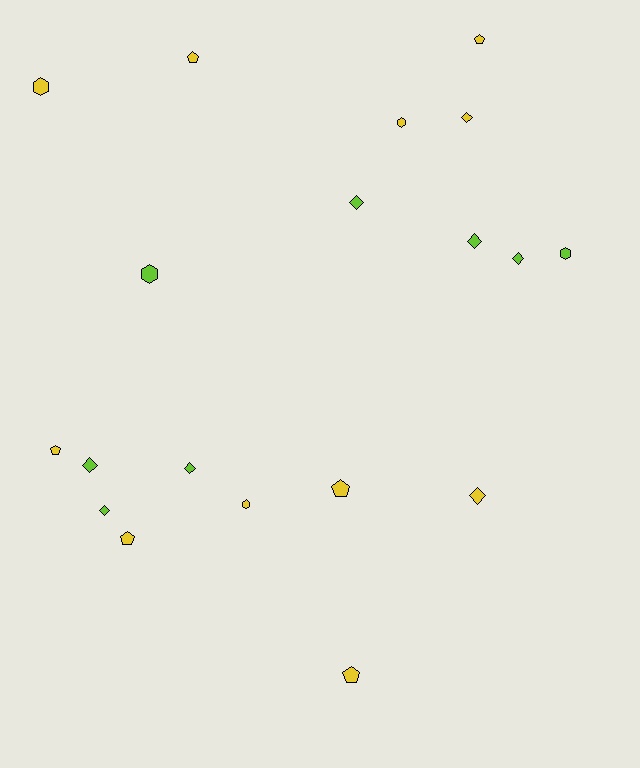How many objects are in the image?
There are 19 objects.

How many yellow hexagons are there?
There are 3 yellow hexagons.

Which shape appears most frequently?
Diamond, with 8 objects.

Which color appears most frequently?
Yellow, with 11 objects.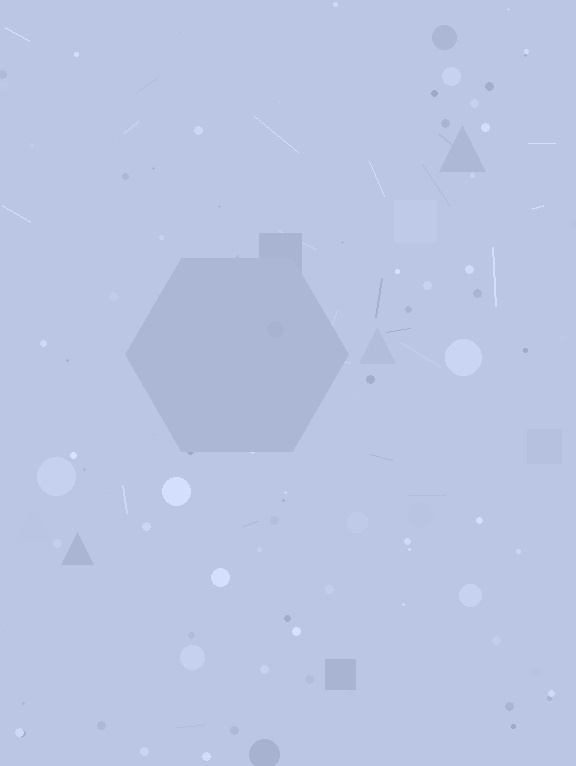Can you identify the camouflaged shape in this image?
The camouflaged shape is a hexagon.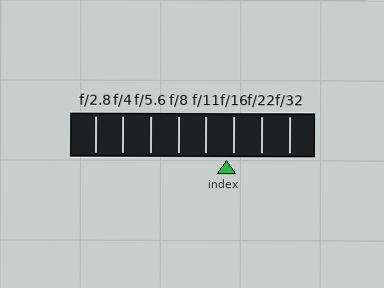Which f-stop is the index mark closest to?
The index mark is closest to f/16.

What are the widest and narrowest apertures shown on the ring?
The widest aperture shown is f/2.8 and the narrowest is f/32.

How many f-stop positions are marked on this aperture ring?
There are 8 f-stop positions marked.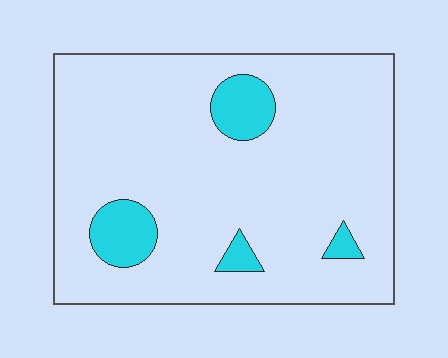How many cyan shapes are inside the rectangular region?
4.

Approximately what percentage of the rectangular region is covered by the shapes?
Approximately 10%.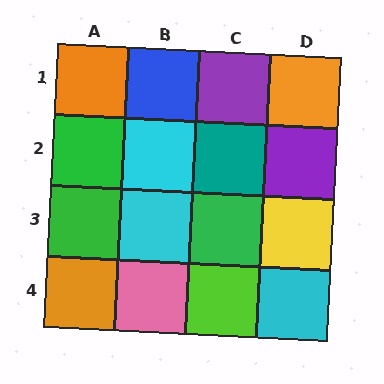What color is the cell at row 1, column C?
Purple.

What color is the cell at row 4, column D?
Cyan.